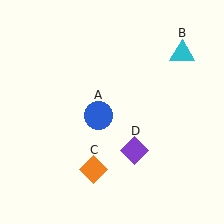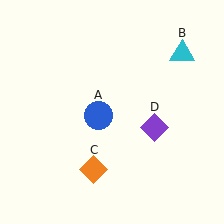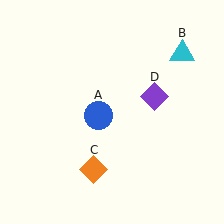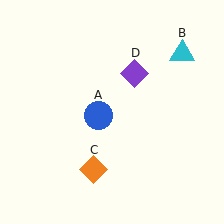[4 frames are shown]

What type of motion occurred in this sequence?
The purple diamond (object D) rotated counterclockwise around the center of the scene.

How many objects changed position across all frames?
1 object changed position: purple diamond (object D).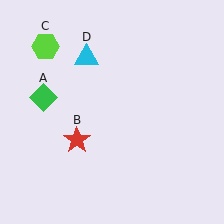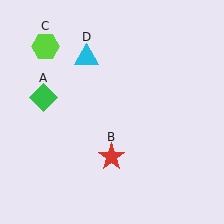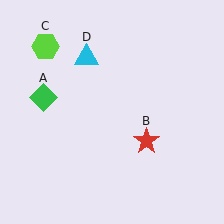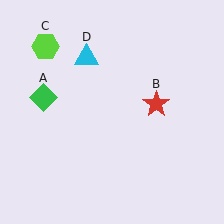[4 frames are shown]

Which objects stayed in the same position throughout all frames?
Green diamond (object A) and lime hexagon (object C) and cyan triangle (object D) remained stationary.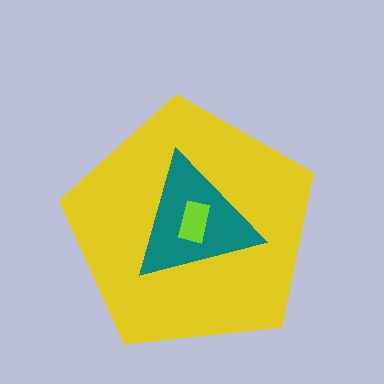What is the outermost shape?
The yellow pentagon.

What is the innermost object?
The lime rectangle.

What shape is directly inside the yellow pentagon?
The teal triangle.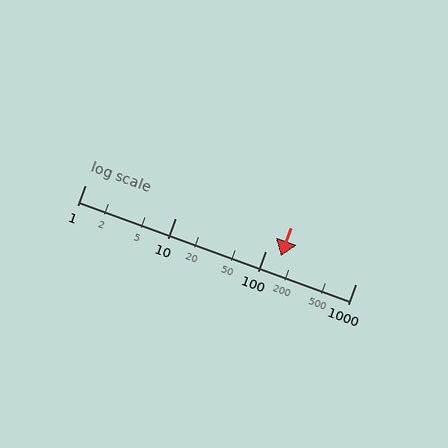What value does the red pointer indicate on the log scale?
The pointer indicates approximately 150.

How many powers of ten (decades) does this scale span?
The scale spans 3 decades, from 1 to 1000.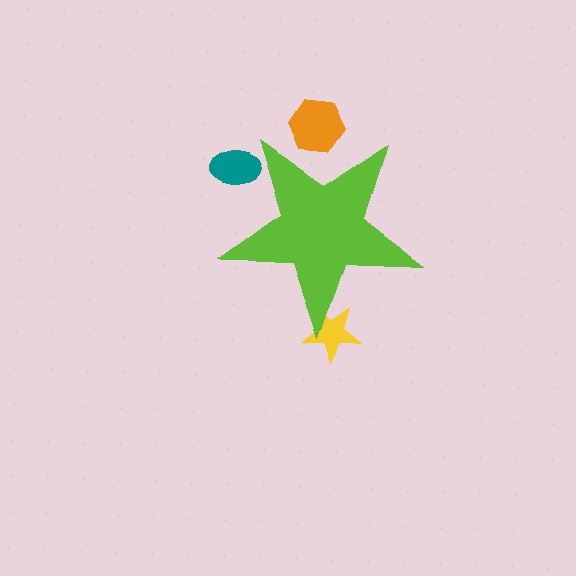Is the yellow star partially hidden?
Yes, the yellow star is partially hidden behind the lime star.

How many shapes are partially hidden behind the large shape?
3 shapes are partially hidden.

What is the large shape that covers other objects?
A lime star.